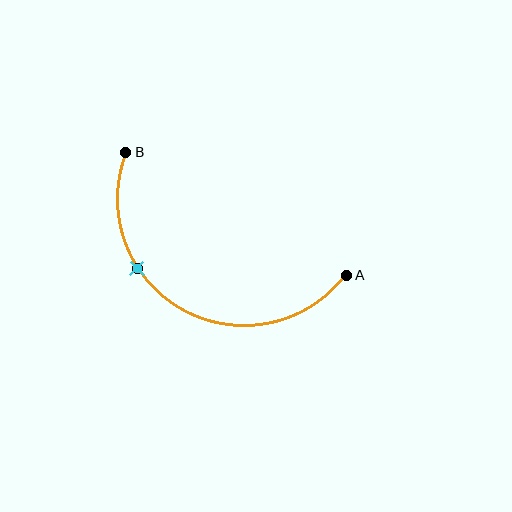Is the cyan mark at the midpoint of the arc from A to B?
No. The cyan mark lies on the arc but is closer to endpoint B. The arc midpoint would be at the point on the curve equidistant along the arc from both A and B.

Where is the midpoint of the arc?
The arc midpoint is the point on the curve farthest from the straight line joining A and B. It sits below that line.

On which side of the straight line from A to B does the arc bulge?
The arc bulges below the straight line connecting A and B.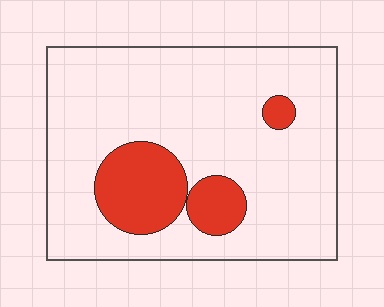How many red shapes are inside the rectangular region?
3.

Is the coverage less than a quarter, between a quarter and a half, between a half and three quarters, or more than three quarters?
Less than a quarter.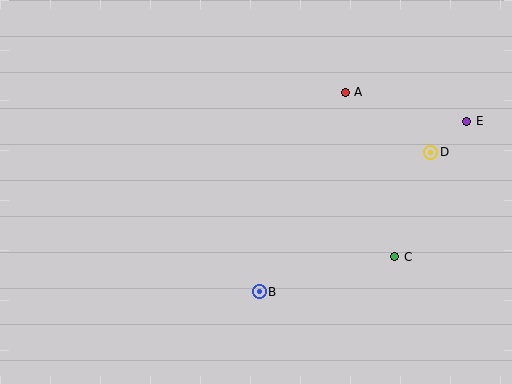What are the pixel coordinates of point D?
Point D is at (431, 152).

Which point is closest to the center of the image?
Point B at (259, 292) is closest to the center.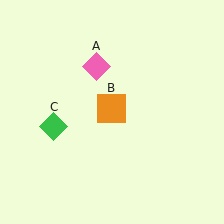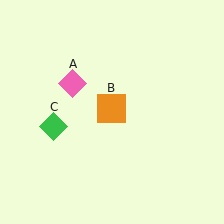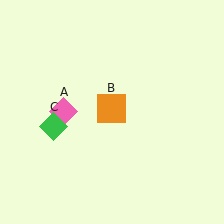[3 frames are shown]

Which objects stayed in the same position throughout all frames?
Orange square (object B) and green diamond (object C) remained stationary.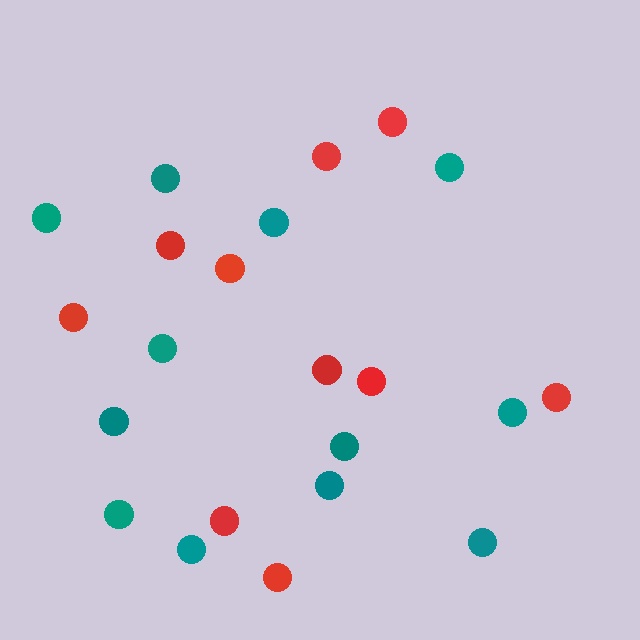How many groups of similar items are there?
There are 2 groups: one group of teal circles (12) and one group of red circles (10).